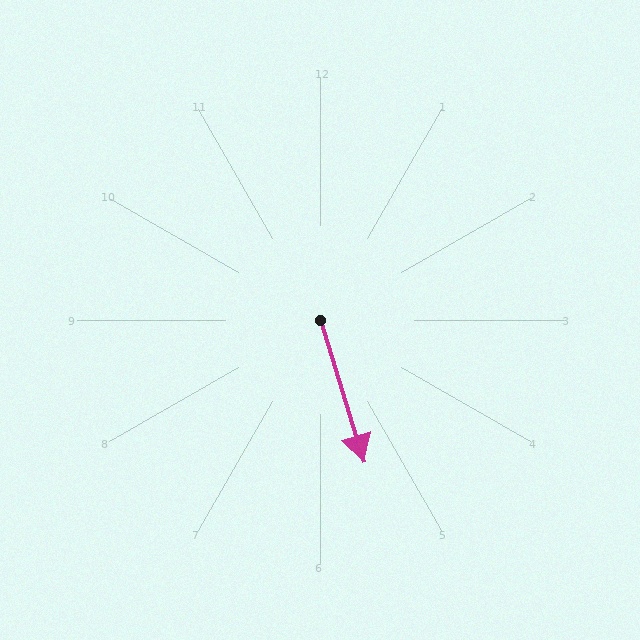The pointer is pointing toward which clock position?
Roughly 5 o'clock.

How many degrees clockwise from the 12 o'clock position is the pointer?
Approximately 163 degrees.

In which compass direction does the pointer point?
South.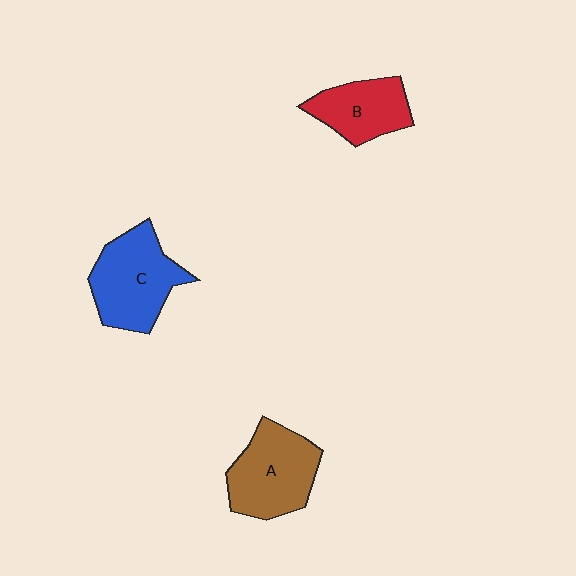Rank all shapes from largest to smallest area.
From largest to smallest: C (blue), A (brown), B (red).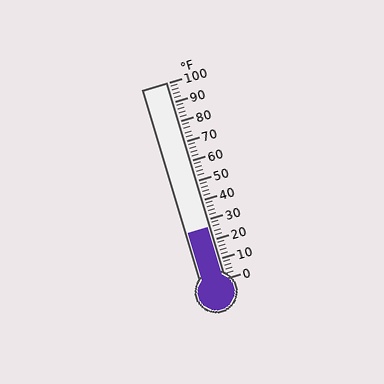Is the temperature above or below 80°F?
The temperature is below 80°F.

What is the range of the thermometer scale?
The thermometer scale ranges from 0°F to 100°F.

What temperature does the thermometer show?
The thermometer shows approximately 26°F.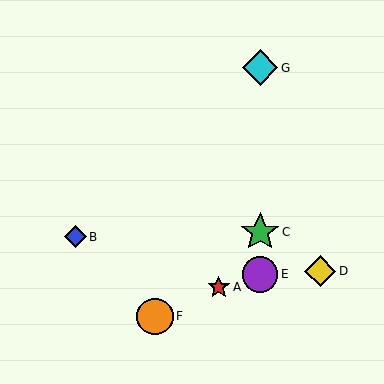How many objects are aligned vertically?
3 objects (C, E, G) are aligned vertically.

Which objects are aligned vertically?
Objects C, E, G are aligned vertically.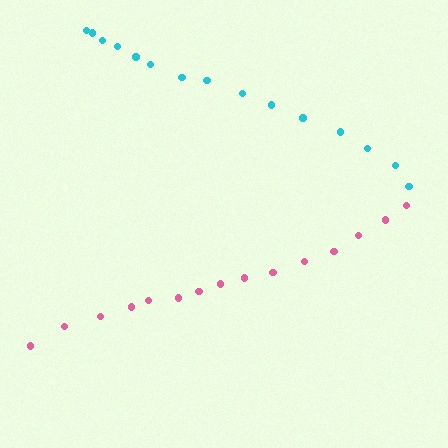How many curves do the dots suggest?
There are 2 distinct paths.